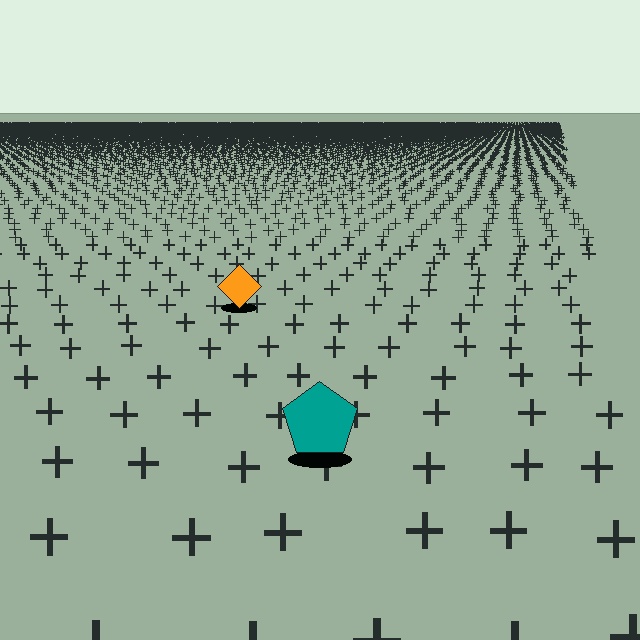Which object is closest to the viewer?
The teal pentagon is closest. The texture marks near it are larger and more spread out.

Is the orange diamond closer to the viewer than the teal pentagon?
No. The teal pentagon is closer — you can tell from the texture gradient: the ground texture is coarser near it.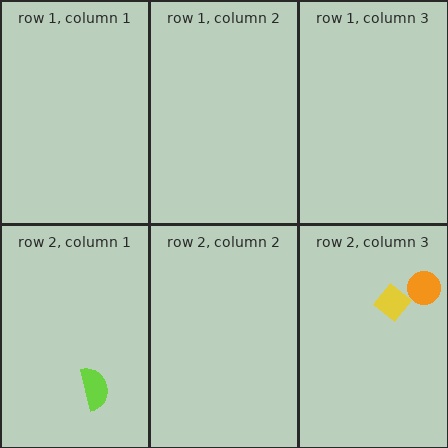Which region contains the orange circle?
The row 2, column 3 region.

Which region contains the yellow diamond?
The row 2, column 3 region.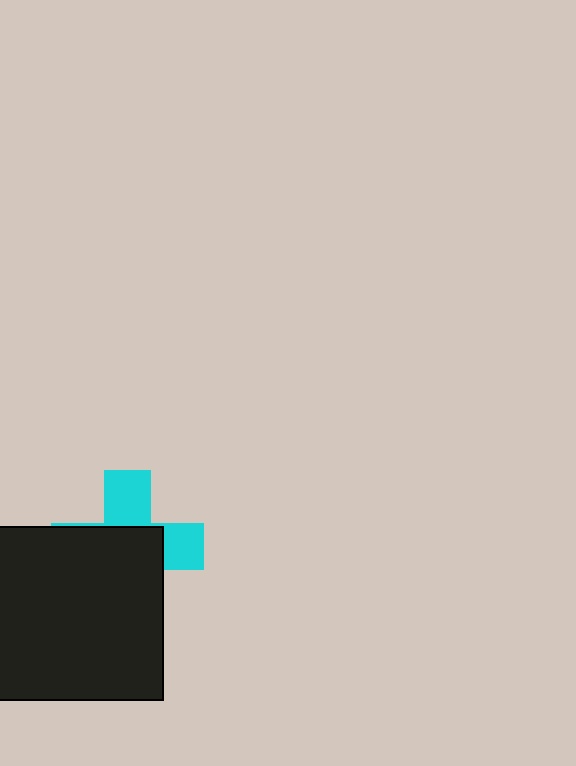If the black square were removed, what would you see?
You would see the complete cyan cross.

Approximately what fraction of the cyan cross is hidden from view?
Roughly 62% of the cyan cross is hidden behind the black square.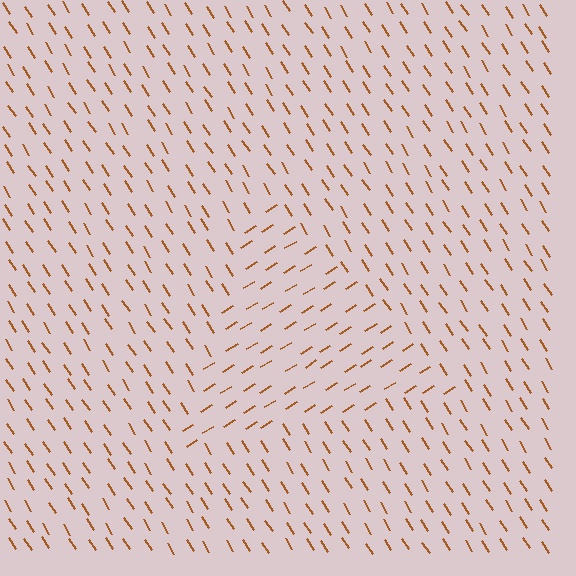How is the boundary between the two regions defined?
The boundary is defined purely by a change in line orientation (approximately 89 degrees difference). All lines are the same color and thickness.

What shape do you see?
I see a triangle.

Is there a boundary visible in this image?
Yes, there is a texture boundary formed by a change in line orientation.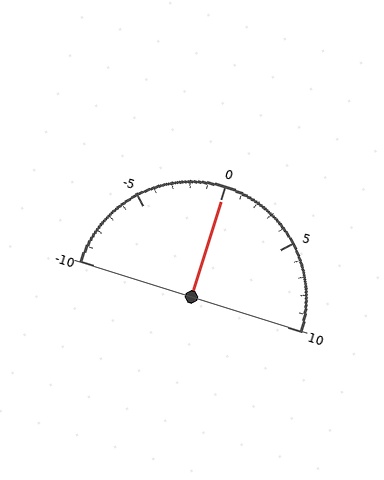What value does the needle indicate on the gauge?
The needle indicates approximately 0.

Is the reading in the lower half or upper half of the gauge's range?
The reading is in the upper half of the range (-10 to 10).